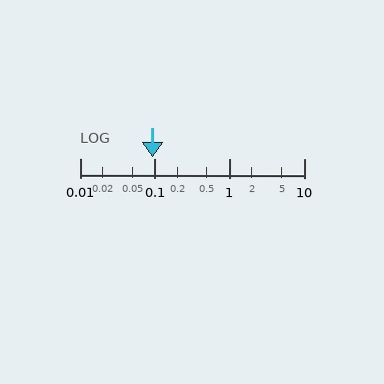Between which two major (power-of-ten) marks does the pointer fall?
The pointer is between 0.01 and 0.1.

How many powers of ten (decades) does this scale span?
The scale spans 3 decades, from 0.01 to 10.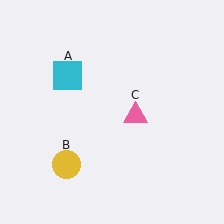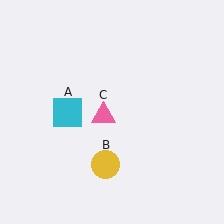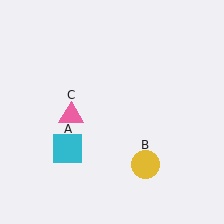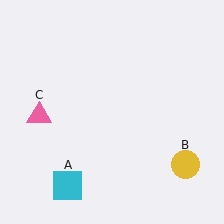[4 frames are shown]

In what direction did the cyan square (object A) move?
The cyan square (object A) moved down.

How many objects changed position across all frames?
3 objects changed position: cyan square (object A), yellow circle (object B), pink triangle (object C).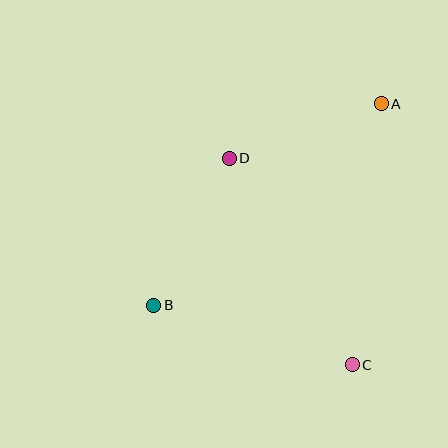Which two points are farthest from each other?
Points A and B are farthest from each other.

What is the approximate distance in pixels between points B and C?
The distance between B and C is approximately 207 pixels.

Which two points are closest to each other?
Points A and D are closest to each other.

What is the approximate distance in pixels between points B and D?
The distance between B and D is approximately 165 pixels.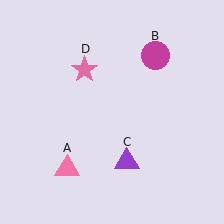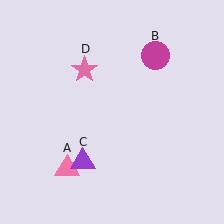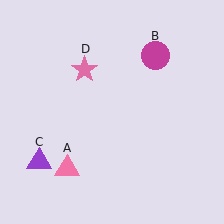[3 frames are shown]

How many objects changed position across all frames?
1 object changed position: purple triangle (object C).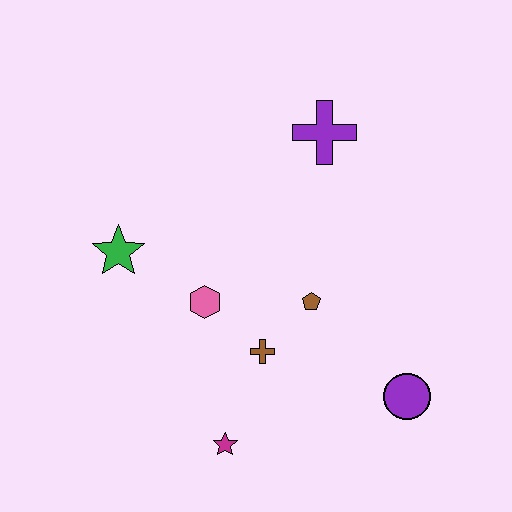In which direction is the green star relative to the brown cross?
The green star is to the left of the brown cross.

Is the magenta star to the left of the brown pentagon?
Yes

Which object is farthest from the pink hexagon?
The purple circle is farthest from the pink hexagon.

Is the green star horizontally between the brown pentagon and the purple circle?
No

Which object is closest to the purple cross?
The brown pentagon is closest to the purple cross.